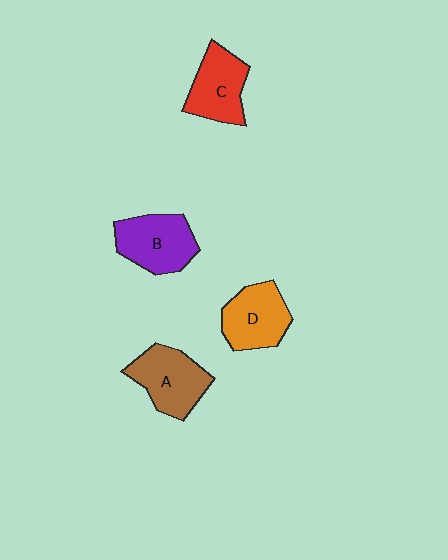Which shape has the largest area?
Shape B (purple).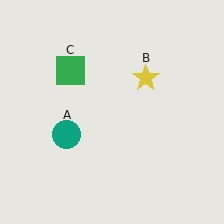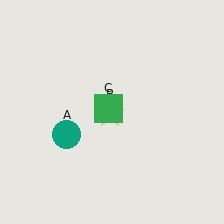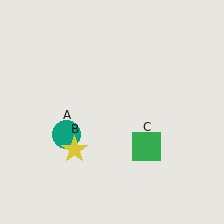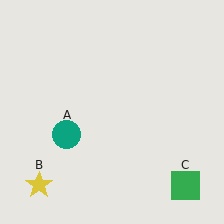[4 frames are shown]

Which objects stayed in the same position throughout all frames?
Teal circle (object A) remained stationary.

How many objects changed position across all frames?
2 objects changed position: yellow star (object B), green square (object C).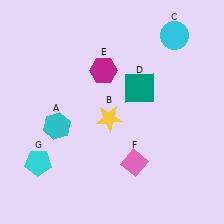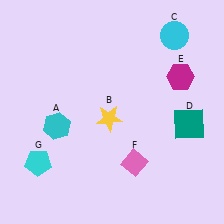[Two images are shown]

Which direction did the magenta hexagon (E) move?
The magenta hexagon (E) moved right.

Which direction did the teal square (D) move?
The teal square (D) moved right.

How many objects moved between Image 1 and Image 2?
2 objects moved between the two images.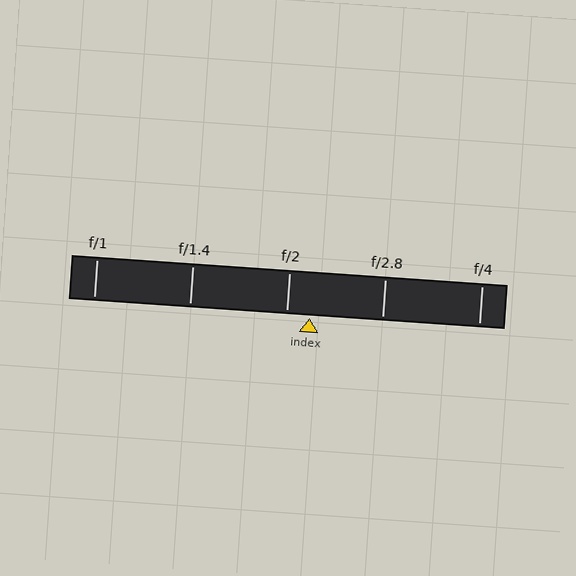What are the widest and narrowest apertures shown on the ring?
The widest aperture shown is f/1 and the narrowest is f/4.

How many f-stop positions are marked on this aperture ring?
There are 5 f-stop positions marked.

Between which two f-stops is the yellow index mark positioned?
The index mark is between f/2 and f/2.8.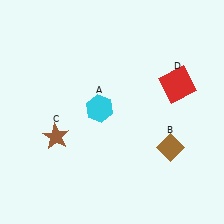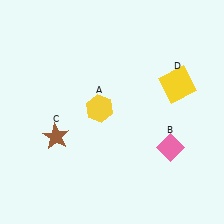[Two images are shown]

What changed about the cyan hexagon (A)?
In Image 1, A is cyan. In Image 2, it changed to yellow.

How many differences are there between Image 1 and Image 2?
There are 3 differences between the two images.